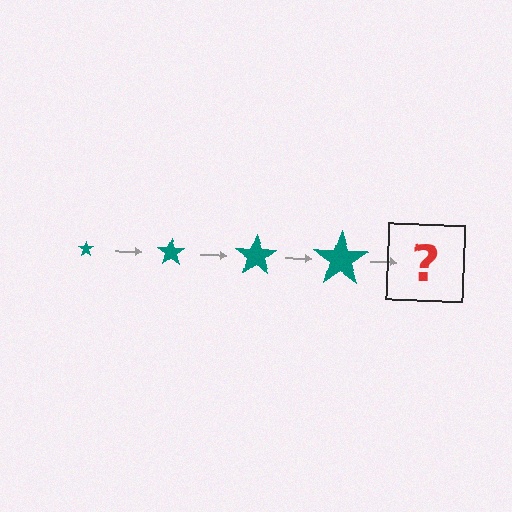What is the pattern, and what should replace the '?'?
The pattern is that the star gets progressively larger each step. The '?' should be a teal star, larger than the previous one.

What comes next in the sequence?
The next element should be a teal star, larger than the previous one.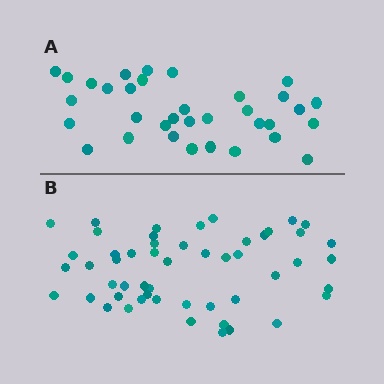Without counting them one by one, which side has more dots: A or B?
Region B (the bottom region) has more dots.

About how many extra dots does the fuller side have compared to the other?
Region B has approximately 20 more dots than region A.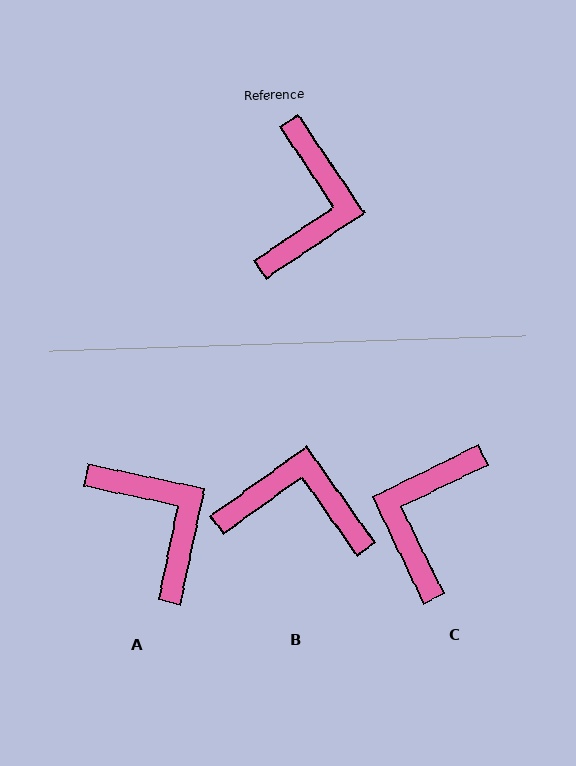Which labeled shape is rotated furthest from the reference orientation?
C, about 172 degrees away.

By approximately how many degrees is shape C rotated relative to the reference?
Approximately 172 degrees counter-clockwise.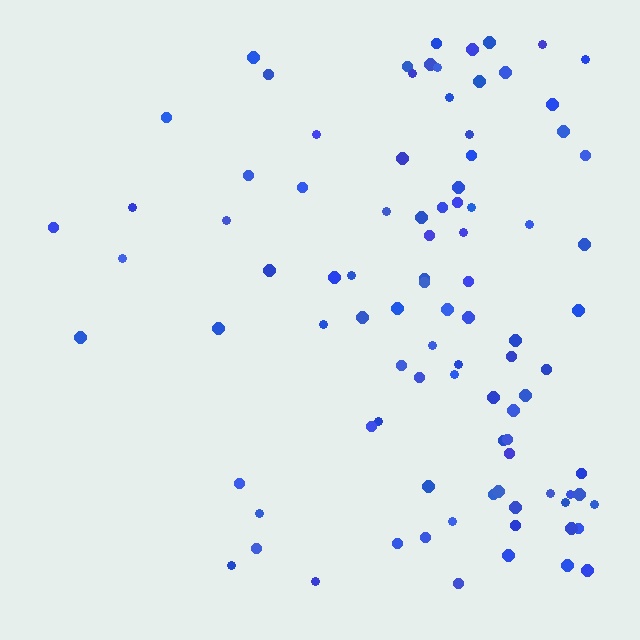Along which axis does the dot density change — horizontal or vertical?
Horizontal.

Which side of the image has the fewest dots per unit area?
The left.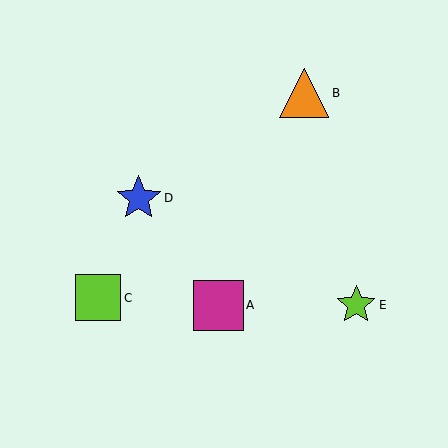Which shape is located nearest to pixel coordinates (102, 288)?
The lime square (labeled C) at (98, 298) is nearest to that location.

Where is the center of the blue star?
The center of the blue star is at (139, 198).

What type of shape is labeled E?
Shape E is a lime star.